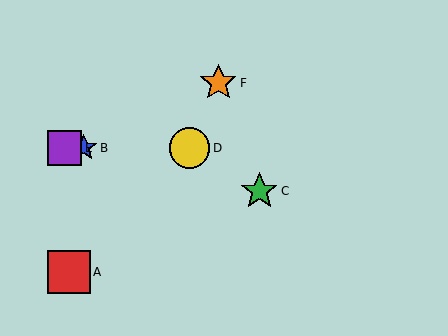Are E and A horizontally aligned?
No, E is at y≈148 and A is at y≈272.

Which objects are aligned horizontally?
Objects B, D, E are aligned horizontally.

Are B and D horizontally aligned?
Yes, both are at y≈148.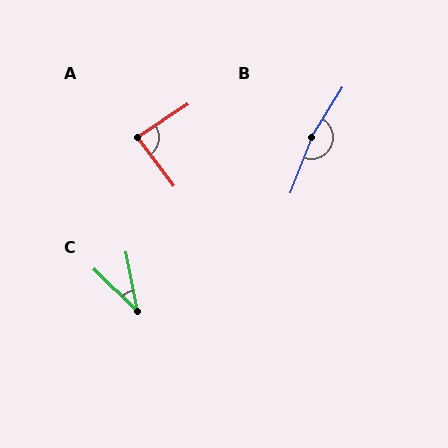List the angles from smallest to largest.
C (35°), A (87°), B (169°).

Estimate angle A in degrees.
Approximately 87 degrees.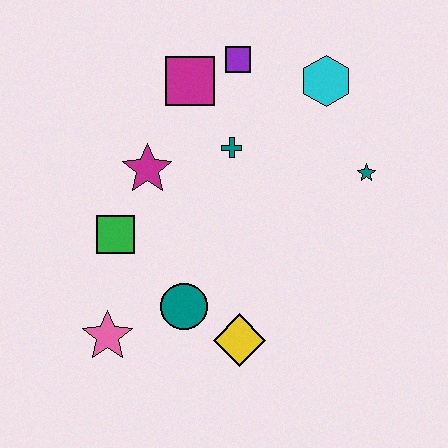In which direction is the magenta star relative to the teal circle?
The magenta star is above the teal circle.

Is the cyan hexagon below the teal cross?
No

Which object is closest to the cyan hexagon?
The purple square is closest to the cyan hexagon.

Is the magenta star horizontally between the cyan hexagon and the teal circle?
No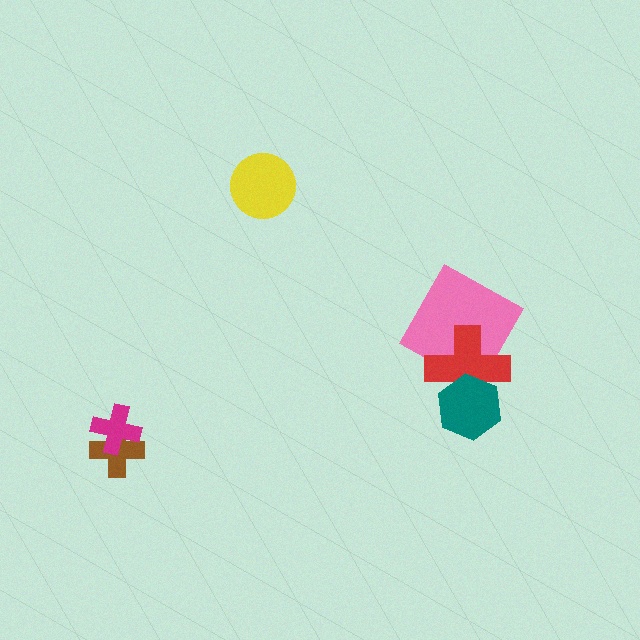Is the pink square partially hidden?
Yes, it is partially covered by another shape.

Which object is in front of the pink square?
The red cross is in front of the pink square.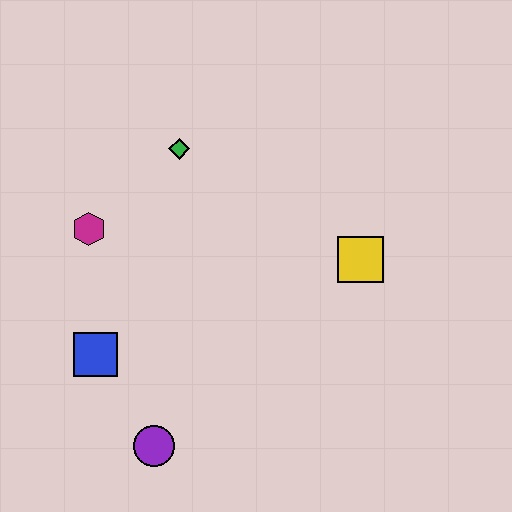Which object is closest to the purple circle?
The blue square is closest to the purple circle.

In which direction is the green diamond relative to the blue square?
The green diamond is above the blue square.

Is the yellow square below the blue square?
No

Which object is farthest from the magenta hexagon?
The yellow square is farthest from the magenta hexagon.